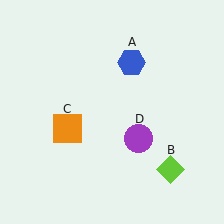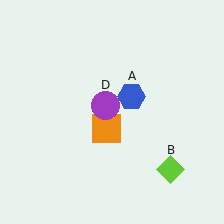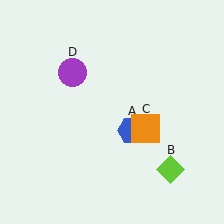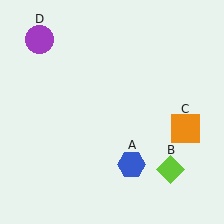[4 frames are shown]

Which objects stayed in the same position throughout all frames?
Lime diamond (object B) remained stationary.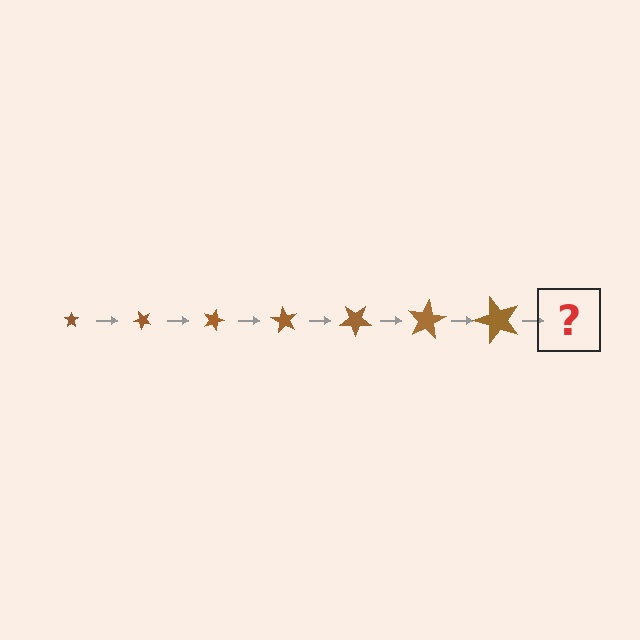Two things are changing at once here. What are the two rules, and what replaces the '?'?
The two rules are that the star grows larger each step and it rotates 45 degrees each step. The '?' should be a star, larger than the previous one and rotated 315 degrees from the start.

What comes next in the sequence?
The next element should be a star, larger than the previous one and rotated 315 degrees from the start.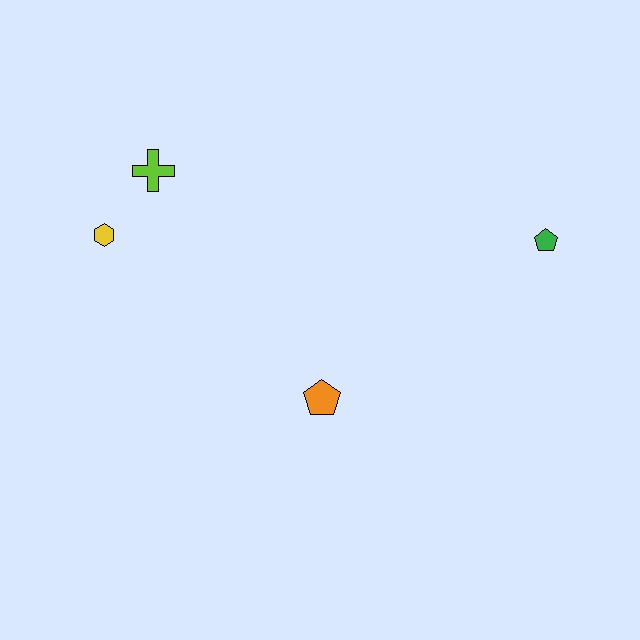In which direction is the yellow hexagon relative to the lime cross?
The yellow hexagon is below the lime cross.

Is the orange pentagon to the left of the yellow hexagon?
No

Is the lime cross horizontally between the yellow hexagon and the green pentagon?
Yes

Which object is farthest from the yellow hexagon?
The green pentagon is farthest from the yellow hexagon.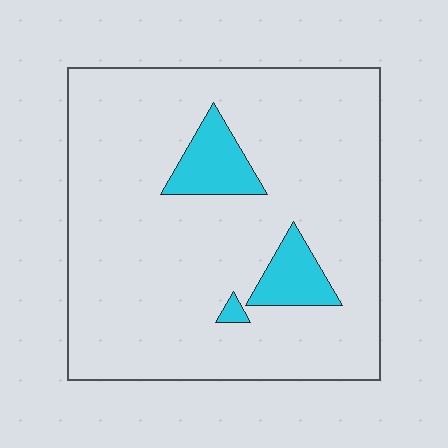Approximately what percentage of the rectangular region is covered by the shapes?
Approximately 10%.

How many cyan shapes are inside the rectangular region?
3.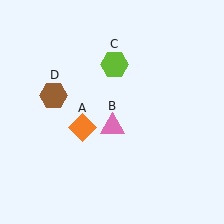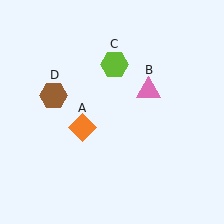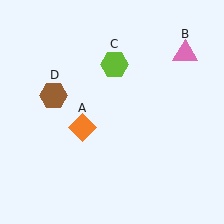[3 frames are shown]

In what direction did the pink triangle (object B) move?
The pink triangle (object B) moved up and to the right.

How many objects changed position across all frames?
1 object changed position: pink triangle (object B).